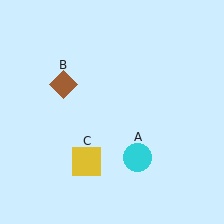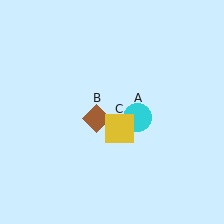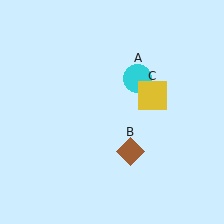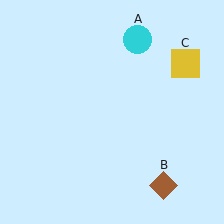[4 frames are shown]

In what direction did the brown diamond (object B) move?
The brown diamond (object B) moved down and to the right.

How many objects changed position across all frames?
3 objects changed position: cyan circle (object A), brown diamond (object B), yellow square (object C).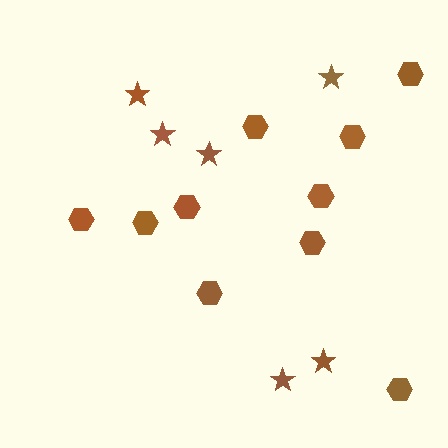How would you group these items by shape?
There are 2 groups: one group of stars (6) and one group of hexagons (10).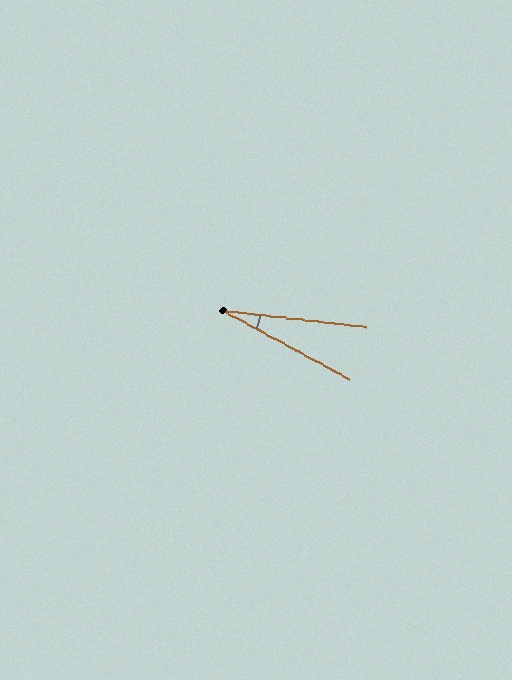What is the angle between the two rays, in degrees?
Approximately 22 degrees.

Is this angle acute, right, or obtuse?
It is acute.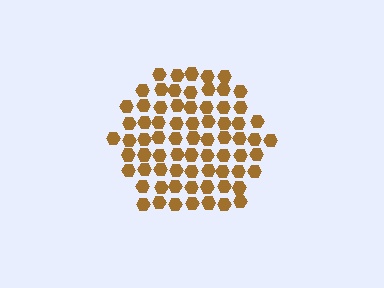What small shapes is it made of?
It is made of small hexagons.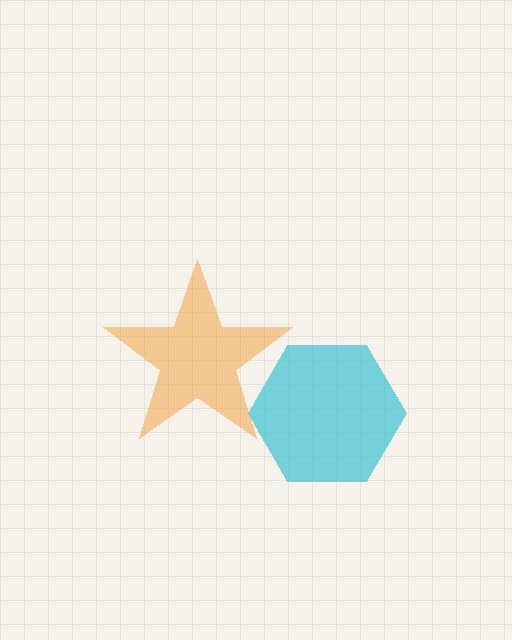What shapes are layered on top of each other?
The layered shapes are: an orange star, a cyan hexagon.